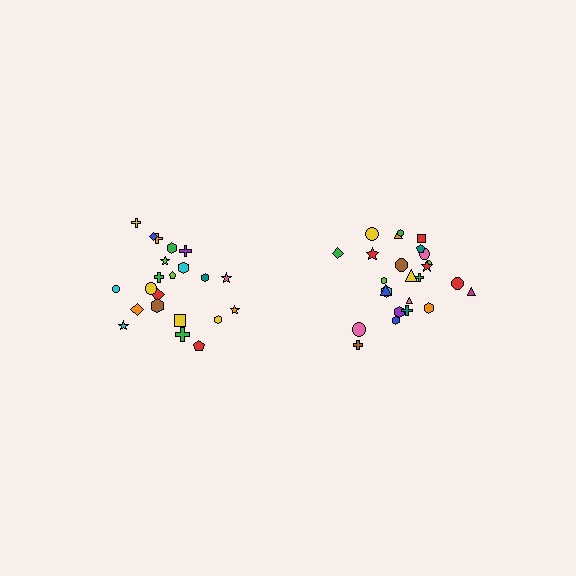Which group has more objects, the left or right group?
The right group.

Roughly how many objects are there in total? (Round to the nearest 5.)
Roughly 45 objects in total.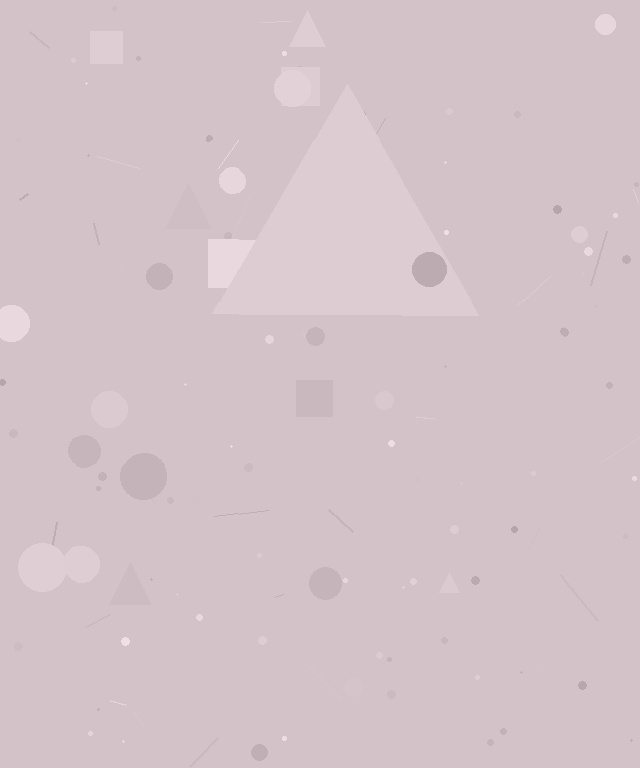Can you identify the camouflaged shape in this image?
The camouflaged shape is a triangle.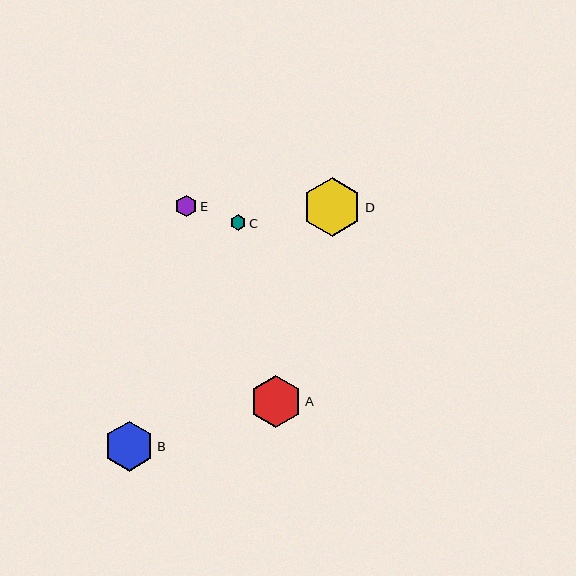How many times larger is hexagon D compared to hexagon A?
Hexagon D is approximately 1.1 times the size of hexagon A.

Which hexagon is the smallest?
Hexagon C is the smallest with a size of approximately 16 pixels.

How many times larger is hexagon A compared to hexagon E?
Hexagon A is approximately 2.4 times the size of hexagon E.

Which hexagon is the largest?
Hexagon D is the largest with a size of approximately 60 pixels.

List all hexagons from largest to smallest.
From largest to smallest: D, A, B, E, C.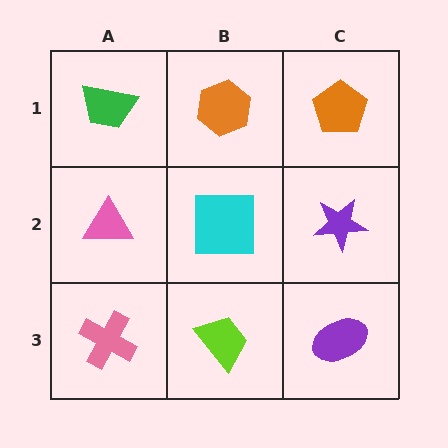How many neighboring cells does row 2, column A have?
3.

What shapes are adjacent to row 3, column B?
A cyan square (row 2, column B), a pink cross (row 3, column A), a purple ellipse (row 3, column C).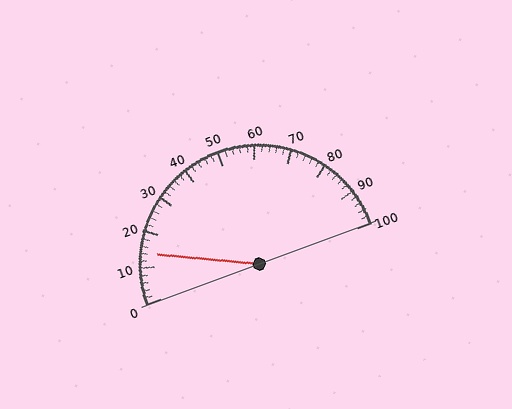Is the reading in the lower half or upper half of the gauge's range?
The reading is in the lower half of the range (0 to 100).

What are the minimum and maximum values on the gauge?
The gauge ranges from 0 to 100.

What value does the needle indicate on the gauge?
The needle indicates approximately 14.